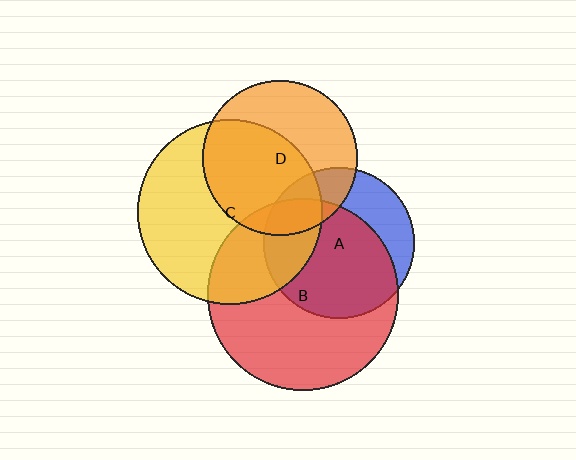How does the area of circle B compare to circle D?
Approximately 1.5 times.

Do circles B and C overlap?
Yes.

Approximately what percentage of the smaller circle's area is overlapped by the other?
Approximately 30%.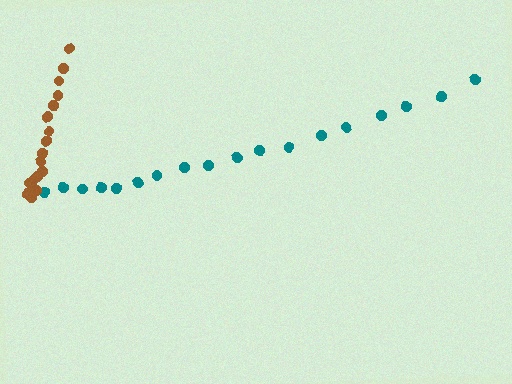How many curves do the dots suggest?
There are 2 distinct paths.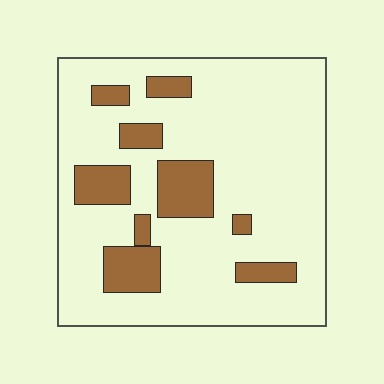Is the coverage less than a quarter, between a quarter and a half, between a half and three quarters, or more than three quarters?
Less than a quarter.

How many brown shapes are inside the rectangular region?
9.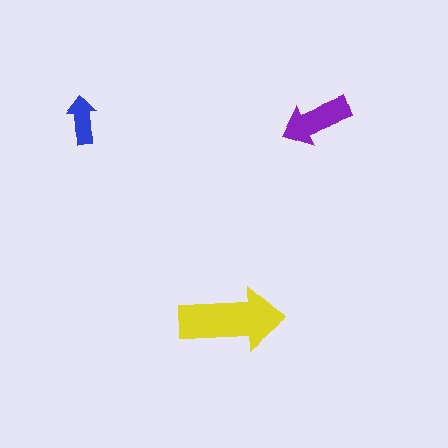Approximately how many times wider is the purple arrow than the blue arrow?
About 1.5 times wider.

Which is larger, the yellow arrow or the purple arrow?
The yellow one.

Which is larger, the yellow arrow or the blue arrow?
The yellow one.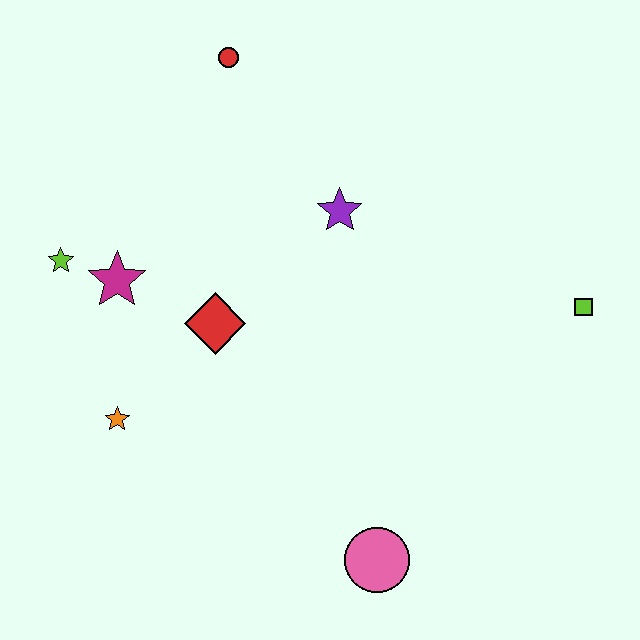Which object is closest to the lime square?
The purple star is closest to the lime square.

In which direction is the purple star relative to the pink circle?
The purple star is above the pink circle.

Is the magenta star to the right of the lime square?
No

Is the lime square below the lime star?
Yes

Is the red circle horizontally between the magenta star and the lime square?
Yes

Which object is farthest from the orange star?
The lime square is farthest from the orange star.